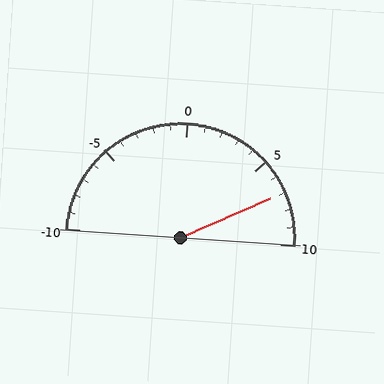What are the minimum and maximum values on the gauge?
The gauge ranges from -10 to 10.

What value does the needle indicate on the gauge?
The needle indicates approximately 7.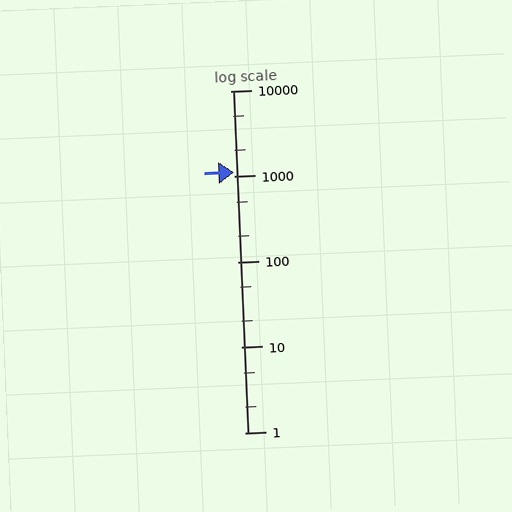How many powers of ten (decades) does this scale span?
The scale spans 4 decades, from 1 to 10000.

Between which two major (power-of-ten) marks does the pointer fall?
The pointer is between 1000 and 10000.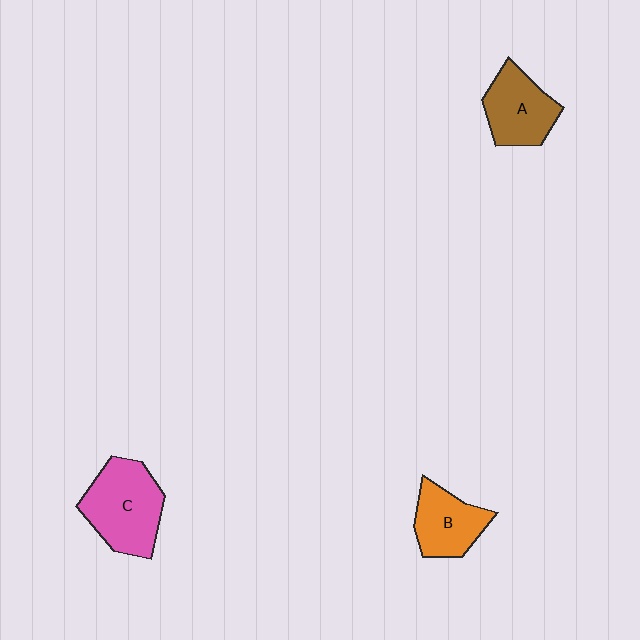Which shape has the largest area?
Shape C (pink).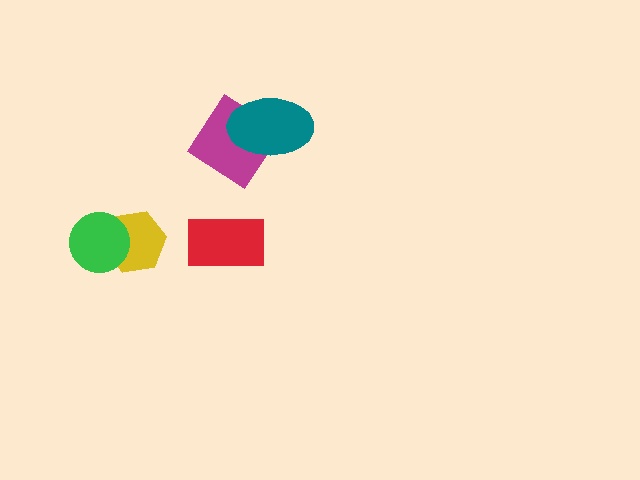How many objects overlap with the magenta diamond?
1 object overlaps with the magenta diamond.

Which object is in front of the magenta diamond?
The teal ellipse is in front of the magenta diamond.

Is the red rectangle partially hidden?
No, no other shape covers it.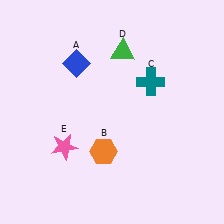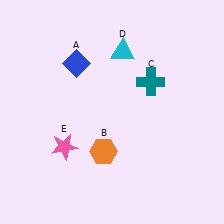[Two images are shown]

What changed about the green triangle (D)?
In Image 1, D is green. In Image 2, it changed to cyan.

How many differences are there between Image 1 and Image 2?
There is 1 difference between the two images.